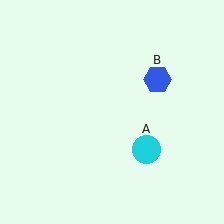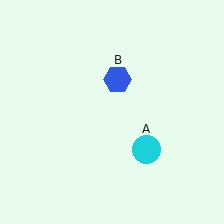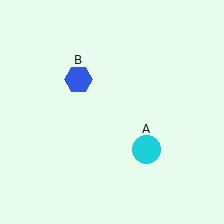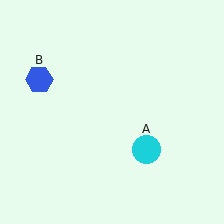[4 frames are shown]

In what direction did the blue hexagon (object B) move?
The blue hexagon (object B) moved left.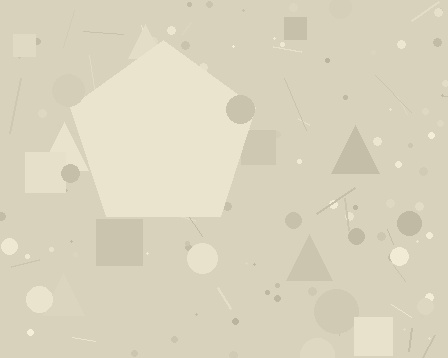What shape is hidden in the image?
A pentagon is hidden in the image.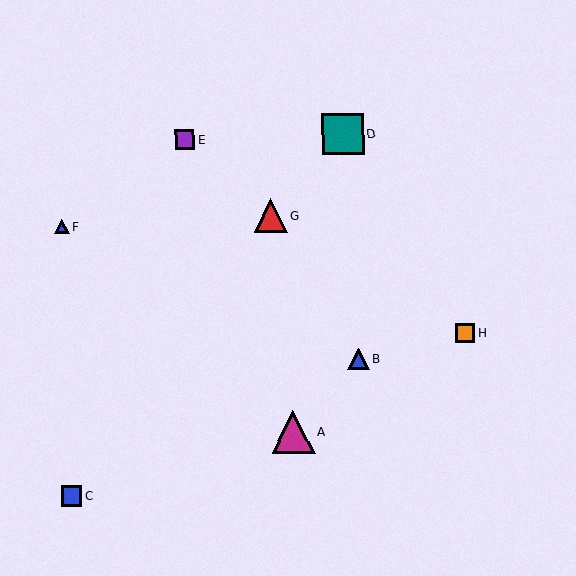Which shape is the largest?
The magenta triangle (labeled A) is the largest.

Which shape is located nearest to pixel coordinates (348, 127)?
The teal square (labeled D) at (343, 134) is nearest to that location.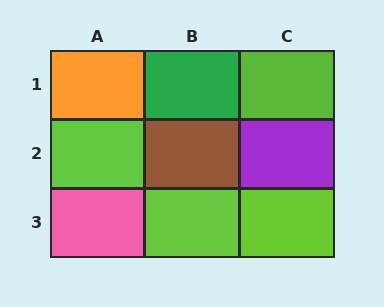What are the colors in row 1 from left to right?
Orange, green, lime.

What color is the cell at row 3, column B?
Lime.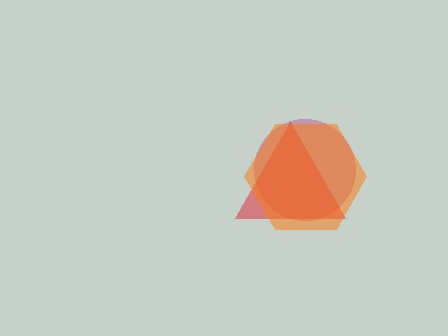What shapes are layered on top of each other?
The layered shapes are: a magenta circle, a red triangle, an orange hexagon.